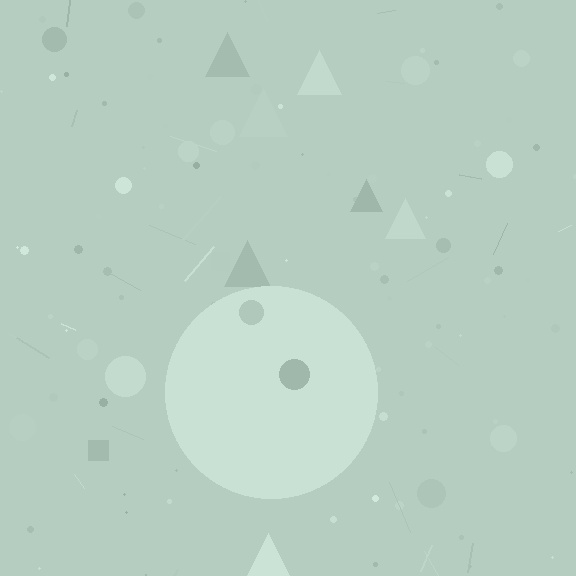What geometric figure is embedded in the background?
A circle is embedded in the background.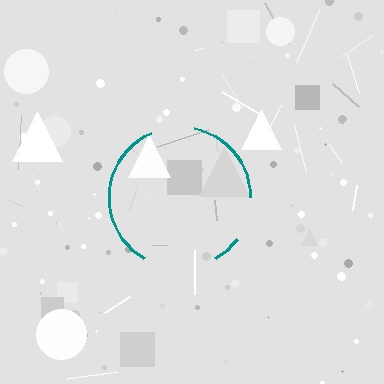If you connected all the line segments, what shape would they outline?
They would outline a circle.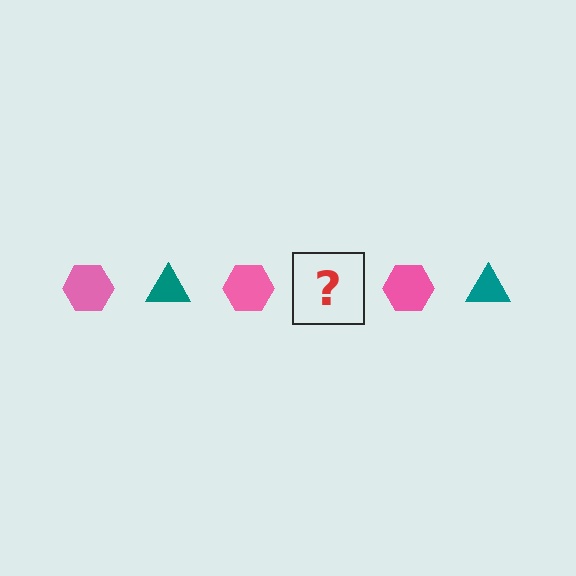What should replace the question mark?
The question mark should be replaced with a teal triangle.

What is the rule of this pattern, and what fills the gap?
The rule is that the pattern alternates between pink hexagon and teal triangle. The gap should be filled with a teal triangle.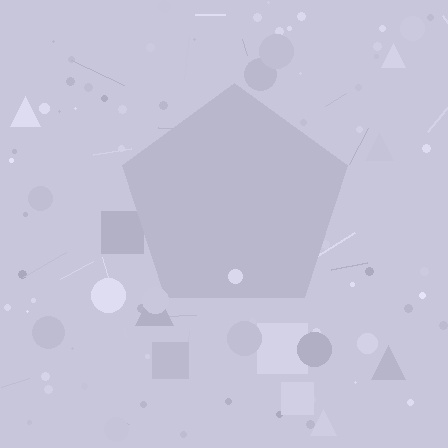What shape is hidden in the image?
A pentagon is hidden in the image.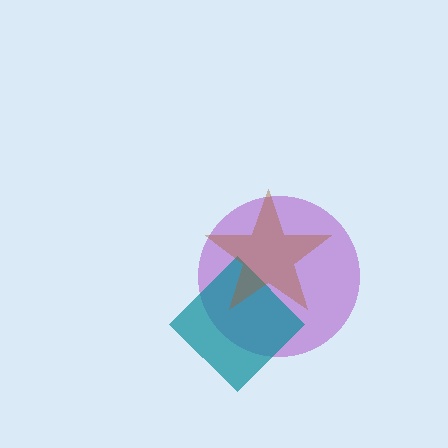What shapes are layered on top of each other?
The layered shapes are: a purple circle, a teal diamond, a brown star.